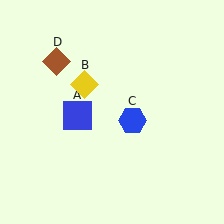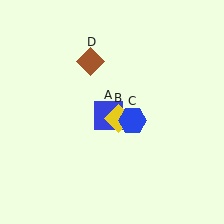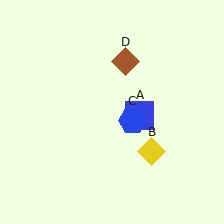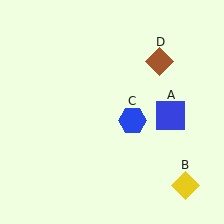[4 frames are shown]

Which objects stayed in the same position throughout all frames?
Blue hexagon (object C) remained stationary.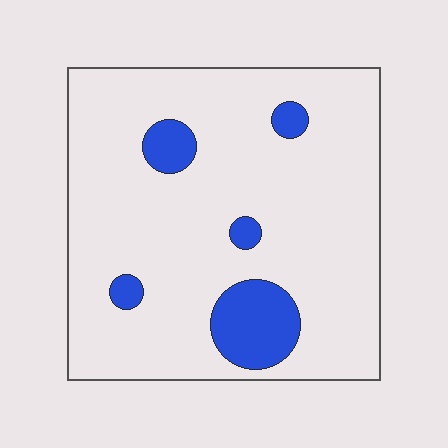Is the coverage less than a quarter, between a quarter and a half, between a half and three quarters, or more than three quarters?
Less than a quarter.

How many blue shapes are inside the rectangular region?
5.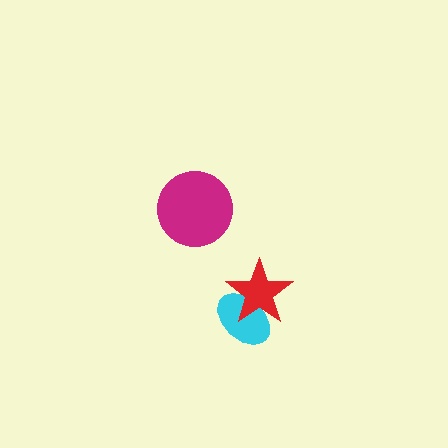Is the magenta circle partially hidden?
No, no other shape covers it.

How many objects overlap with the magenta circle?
0 objects overlap with the magenta circle.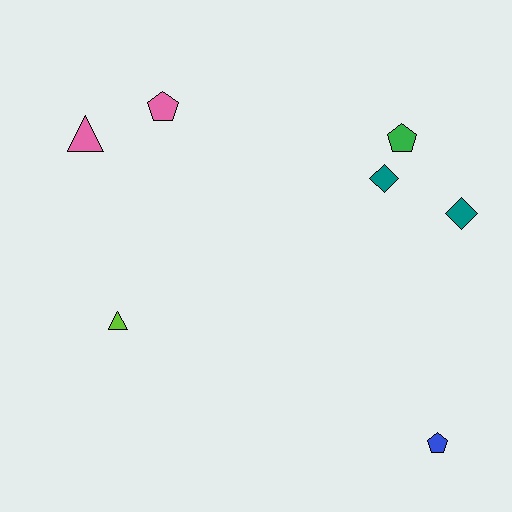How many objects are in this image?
There are 7 objects.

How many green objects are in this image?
There is 1 green object.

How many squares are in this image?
There are no squares.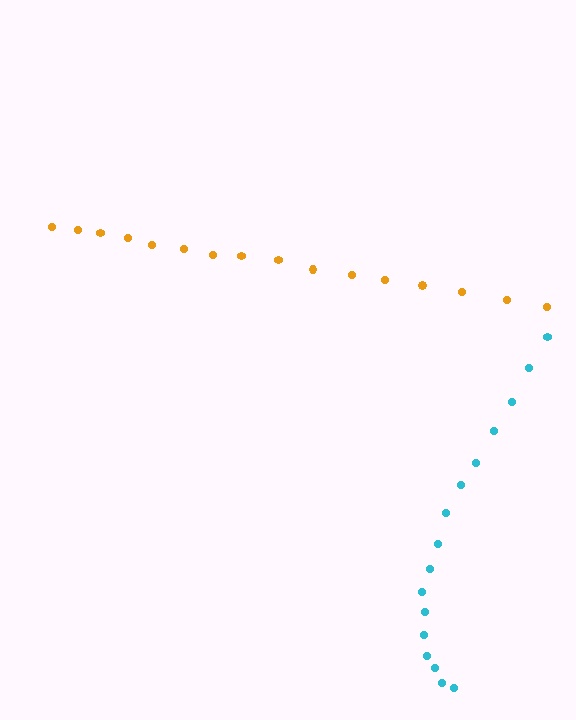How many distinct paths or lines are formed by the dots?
There are 2 distinct paths.